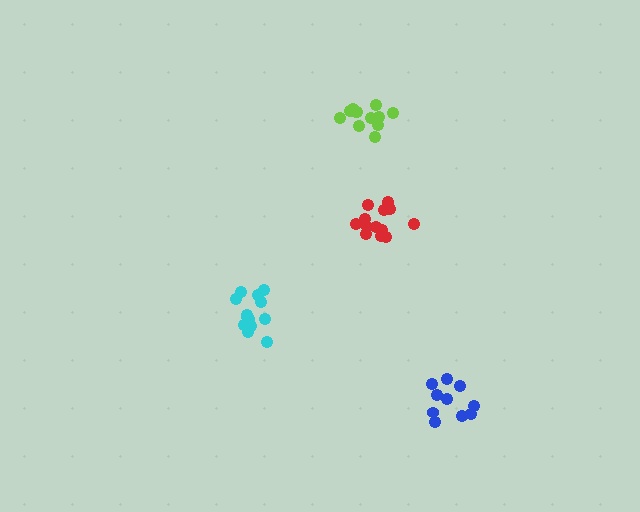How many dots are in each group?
Group 1: 14 dots, Group 2: 10 dots, Group 3: 12 dots, Group 4: 14 dots (50 total).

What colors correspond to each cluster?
The clusters are colored: cyan, blue, lime, red.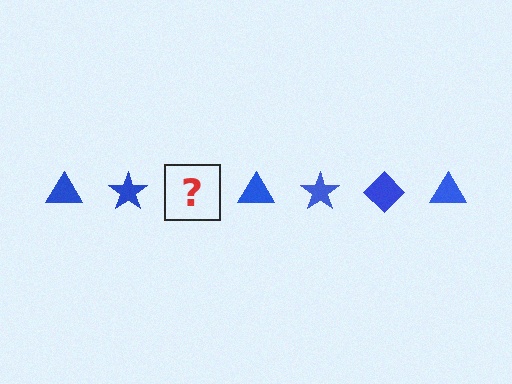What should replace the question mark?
The question mark should be replaced with a blue diamond.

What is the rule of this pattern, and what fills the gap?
The rule is that the pattern cycles through triangle, star, diamond shapes in blue. The gap should be filled with a blue diamond.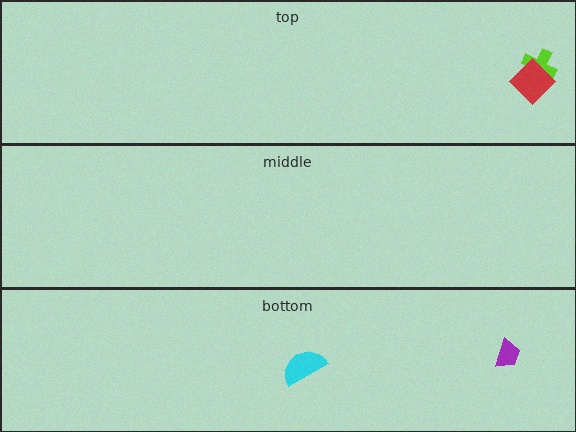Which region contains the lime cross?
The top region.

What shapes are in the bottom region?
The purple trapezoid, the cyan semicircle.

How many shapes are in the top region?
2.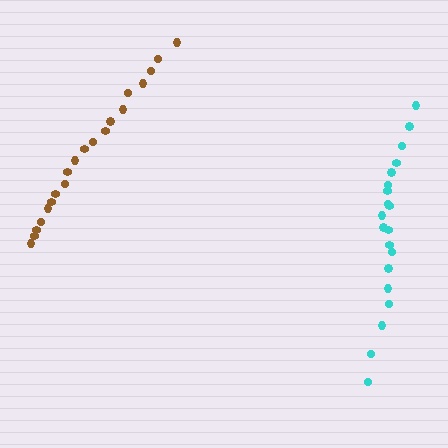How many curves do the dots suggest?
There are 2 distinct paths.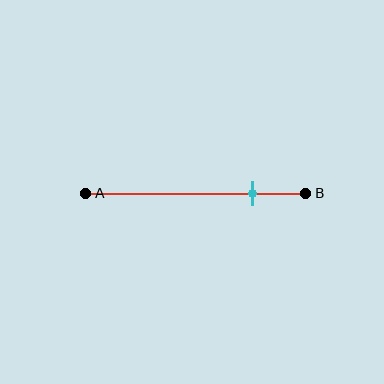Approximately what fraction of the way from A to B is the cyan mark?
The cyan mark is approximately 75% of the way from A to B.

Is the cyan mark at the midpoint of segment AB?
No, the mark is at about 75% from A, not at the 50% midpoint.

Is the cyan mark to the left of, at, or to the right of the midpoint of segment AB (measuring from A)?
The cyan mark is to the right of the midpoint of segment AB.